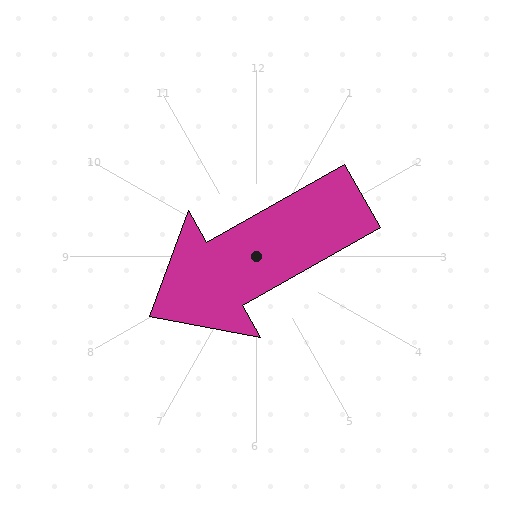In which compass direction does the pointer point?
Southwest.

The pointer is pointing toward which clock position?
Roughly 8 o'clock.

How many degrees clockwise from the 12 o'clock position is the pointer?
Approximately 240 degrees.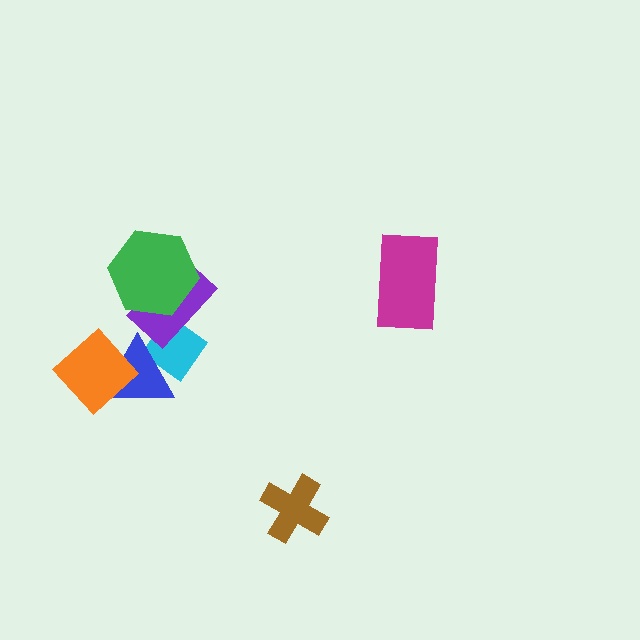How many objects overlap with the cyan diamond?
2 objects overlap with the cyan diamond.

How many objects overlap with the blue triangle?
2 objects overlap with the blue triangle.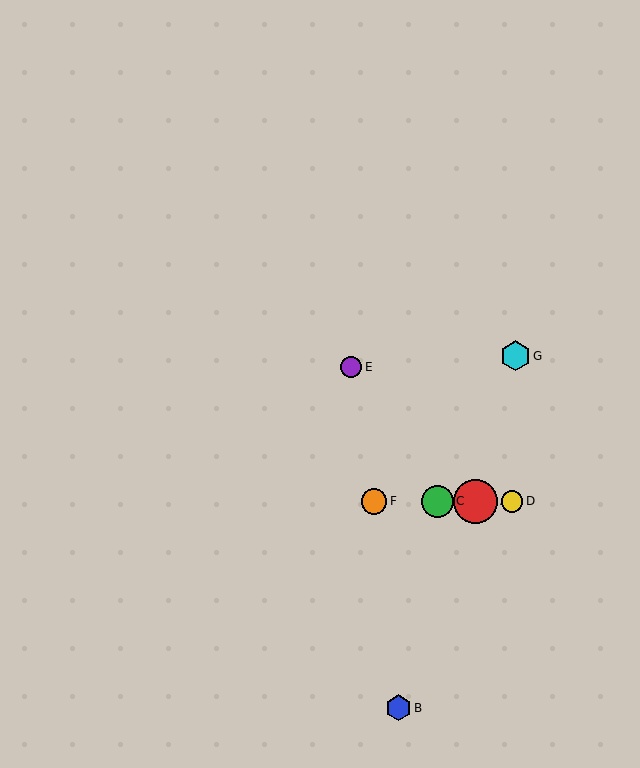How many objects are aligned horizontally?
4 objects (A, C, D, F) are aligned horizontally.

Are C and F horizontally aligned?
Yes, both are at y≈501.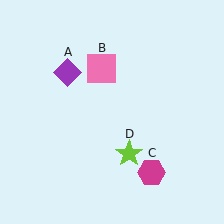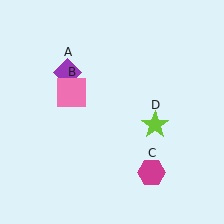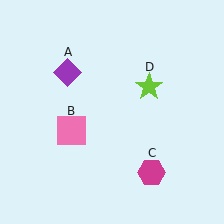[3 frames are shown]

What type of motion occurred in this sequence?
The pink square (object B), lime star (object D) rotated counterclockwise around the center of the scene.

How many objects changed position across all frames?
2 objects changed position: pink square (object B), lime star (object D).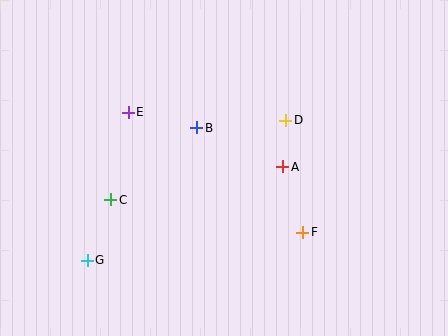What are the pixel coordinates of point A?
Point A is at (283, 167).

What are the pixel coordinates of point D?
Point D is at (286, 120).